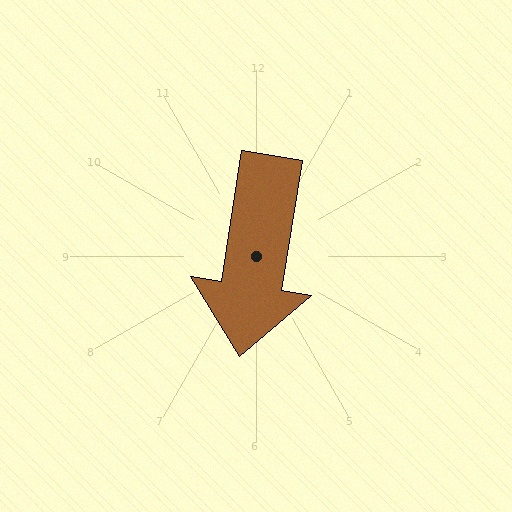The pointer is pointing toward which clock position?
Roughly 6 o'clock.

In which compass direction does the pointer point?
South.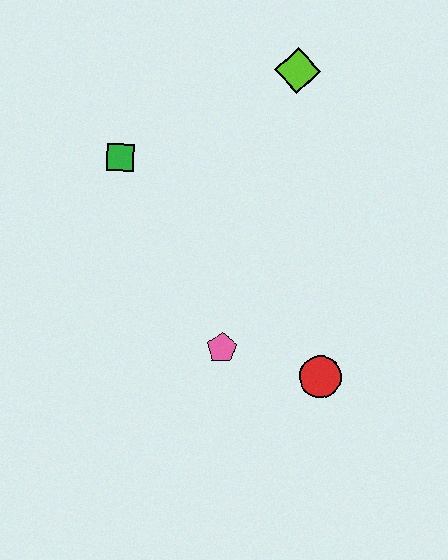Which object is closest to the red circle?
The pink pentagon is closest to the red circle.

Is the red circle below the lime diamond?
Yes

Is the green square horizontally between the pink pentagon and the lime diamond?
No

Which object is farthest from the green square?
The red circle is farthest from the green square.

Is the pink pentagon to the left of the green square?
No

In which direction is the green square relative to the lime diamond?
The green square is to the left of the lime diamond.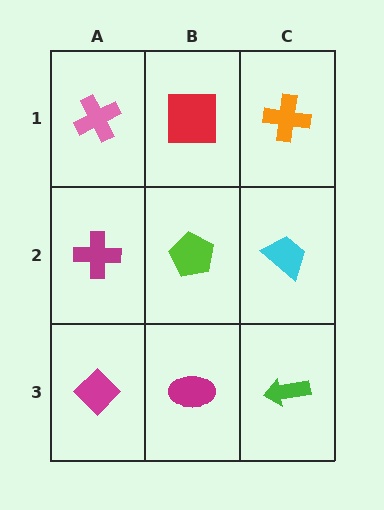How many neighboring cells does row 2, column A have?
3.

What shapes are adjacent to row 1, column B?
A lime pentagon (row 2, column B), a pink cross (row 1, column A), an orange cross (row 1, column C).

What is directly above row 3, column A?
A magenta cross.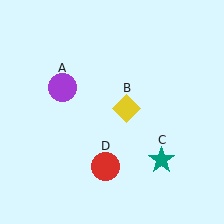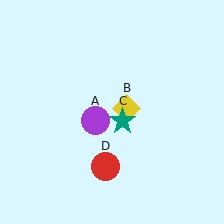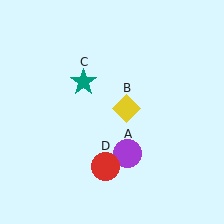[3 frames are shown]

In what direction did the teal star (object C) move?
The teal star (object C) moved up and to the left.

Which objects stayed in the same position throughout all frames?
Yellow diamond (object B) and red circle (object D) remained stationary.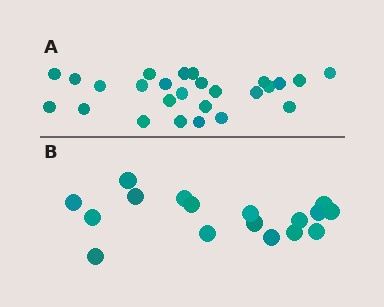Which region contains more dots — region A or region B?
Region A (the top region) has more dots.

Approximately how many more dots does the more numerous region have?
Region A has roughly 8 or so more dots than region B.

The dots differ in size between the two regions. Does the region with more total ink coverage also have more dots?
No. Region B has more total ink coverage because its dots are larger, but region A actually contains more individual dots. Total area can be misleading — the number of items is what matters here.